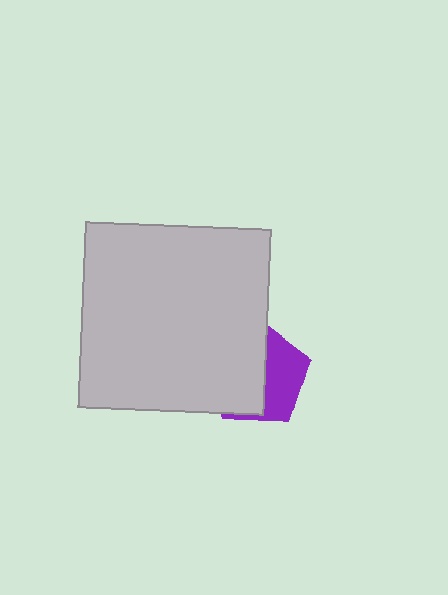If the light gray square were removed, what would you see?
You would see the complete purple pentagon.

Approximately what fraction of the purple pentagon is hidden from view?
Roughly 58% of the purple pentagon is hidden behind the light gray square.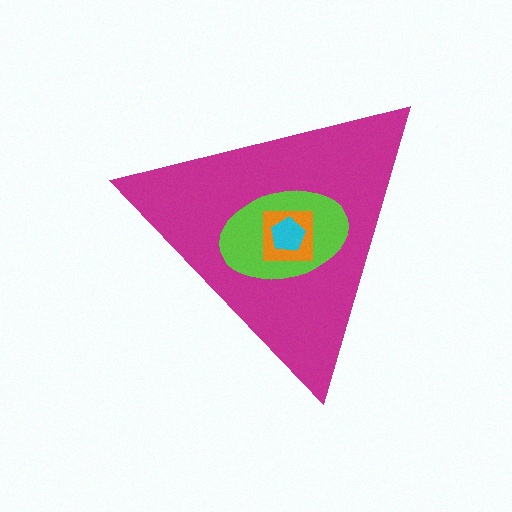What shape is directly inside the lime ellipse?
The orange square.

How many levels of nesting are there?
4.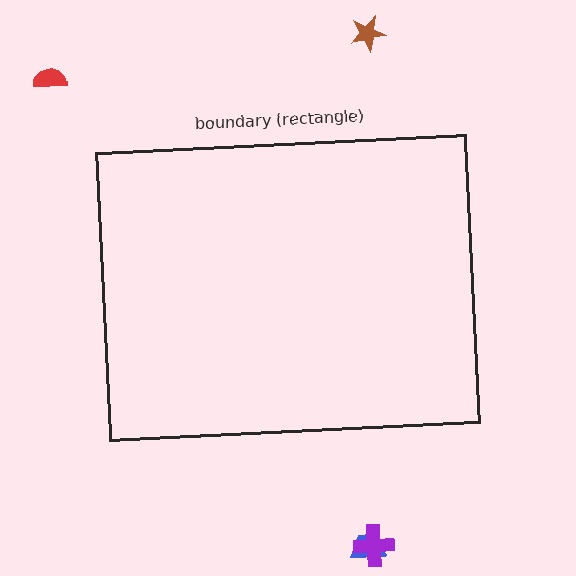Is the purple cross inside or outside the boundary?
Outside.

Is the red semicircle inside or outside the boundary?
Outside.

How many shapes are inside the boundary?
0 inside, 4 outside.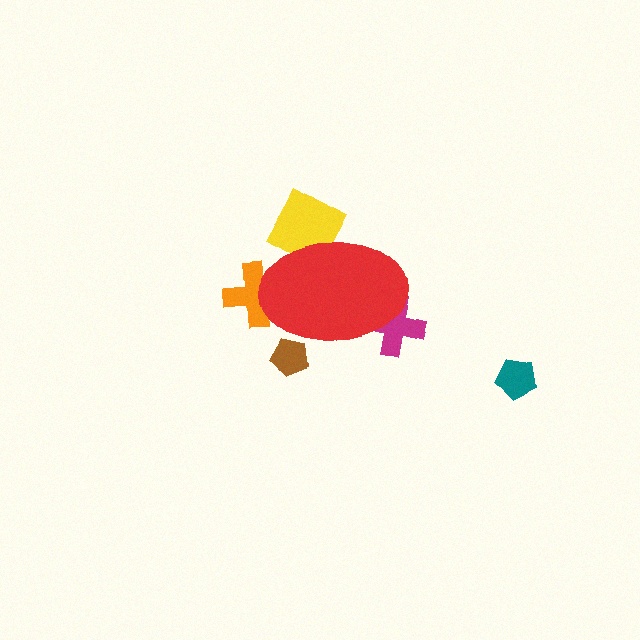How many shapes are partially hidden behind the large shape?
4 shapes are partially hidden.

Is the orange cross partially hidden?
Yes, the orange cross is partially hidden behind the red ellipse.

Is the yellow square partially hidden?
Yes, the yellow square is partially hidden behind the red ellipse.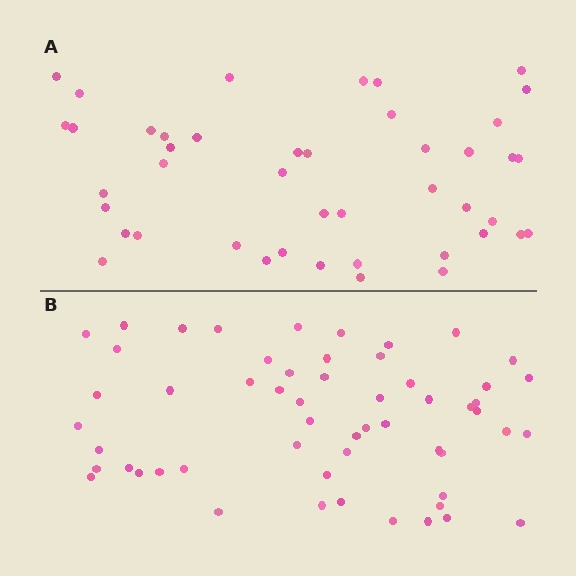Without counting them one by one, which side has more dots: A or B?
Region B (the bottom region) has more dots.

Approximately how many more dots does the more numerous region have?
Region B has roughly 12 or so more dots than region A.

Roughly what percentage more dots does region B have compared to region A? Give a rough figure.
About 25% more.